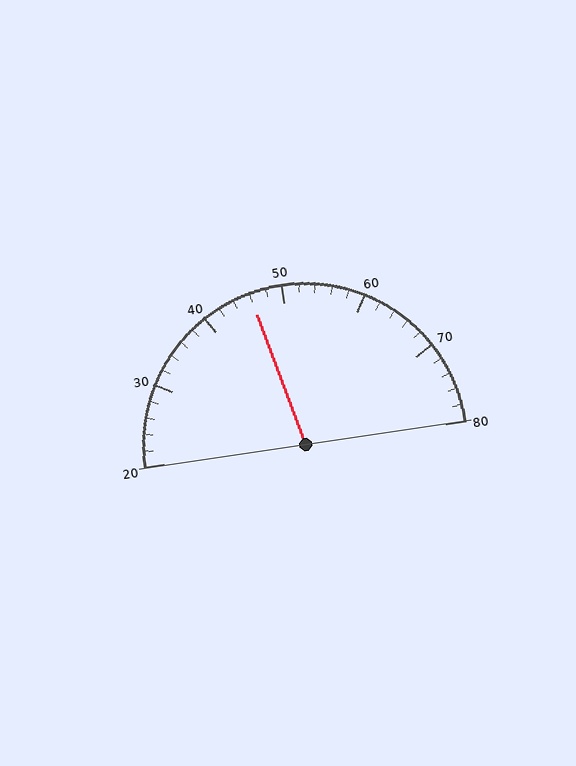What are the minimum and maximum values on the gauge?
The gauge ranges from 20 to 80.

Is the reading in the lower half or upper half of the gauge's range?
The reading is in the lower half of the range (20 to 80).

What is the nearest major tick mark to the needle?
The nearest major tick mark is 50.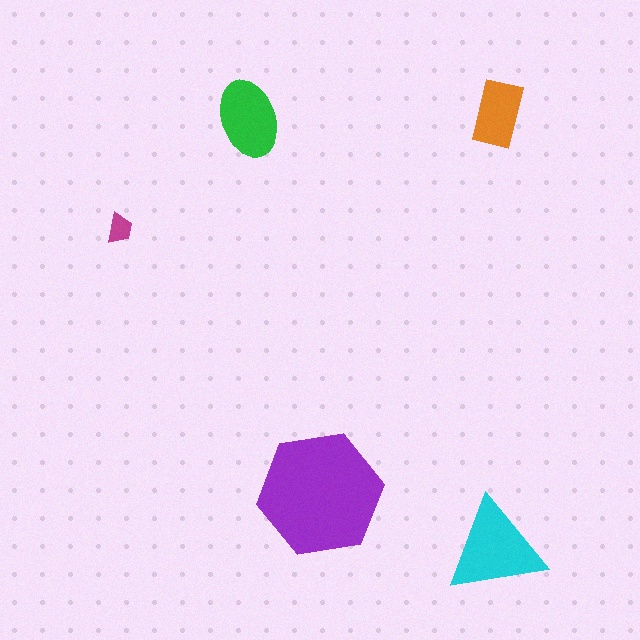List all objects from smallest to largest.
The magenta trapezoid, the orange rectangle, the green ellipse, the cyan triangle, the purple hexagon.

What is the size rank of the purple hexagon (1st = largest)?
1st.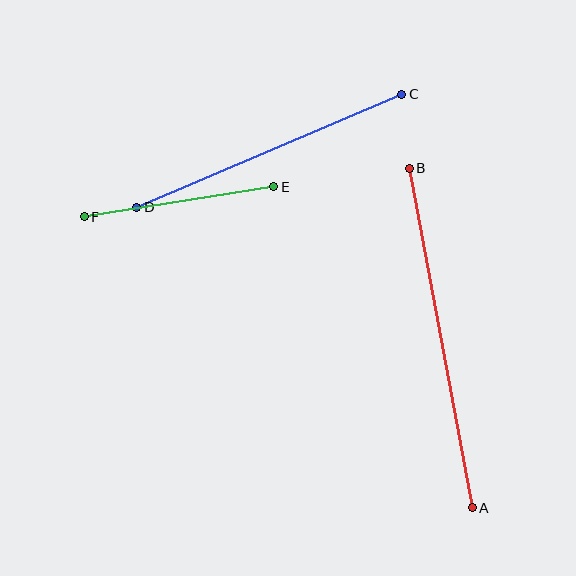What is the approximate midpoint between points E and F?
The midpoint is at approximately (179, 202) pixels.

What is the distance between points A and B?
The distance is approximately 345 pixels.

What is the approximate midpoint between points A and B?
The midpoint is at approximately (441, 338) pixels.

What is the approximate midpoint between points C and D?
The midpoint is at approximately (269, 151) pixels.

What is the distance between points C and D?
The distance is approximately 288 pixels.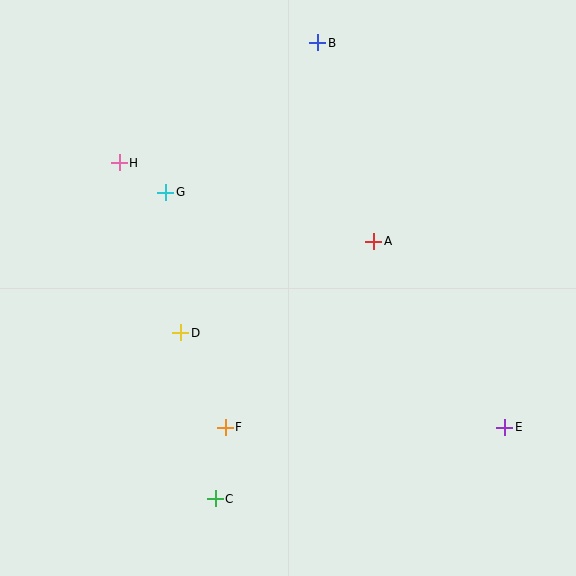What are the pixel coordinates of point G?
Point G is at (166, 192).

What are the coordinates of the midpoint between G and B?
The midpoint between G and B is at (242, 118).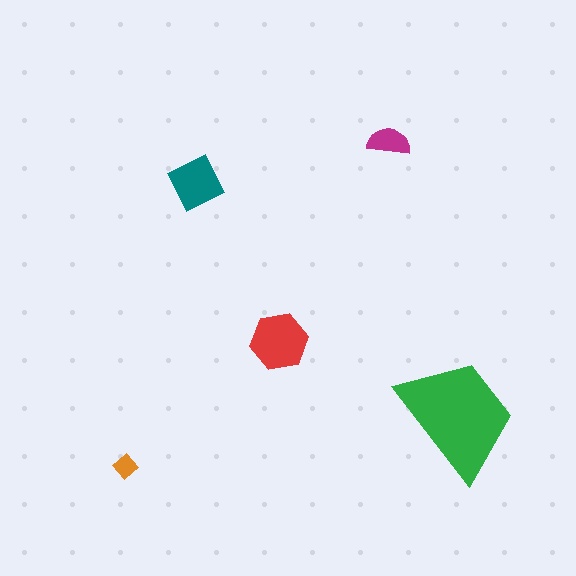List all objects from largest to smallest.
The green trapezoid, the red hexagon, the teal square, the magenta semicircle, the orange diamond.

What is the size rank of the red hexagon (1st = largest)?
2nd.